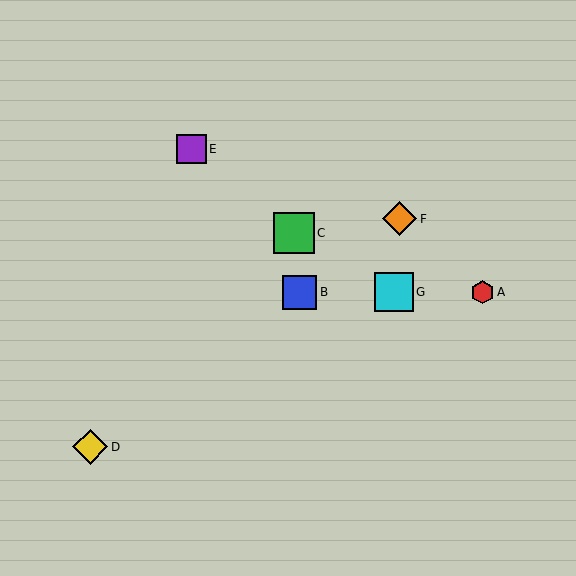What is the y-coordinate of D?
Object D is at y≈447.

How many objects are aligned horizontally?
3 objects (A, B, G) are aligned horizontally.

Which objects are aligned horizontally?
Objects A, B, G are aligned horizontally.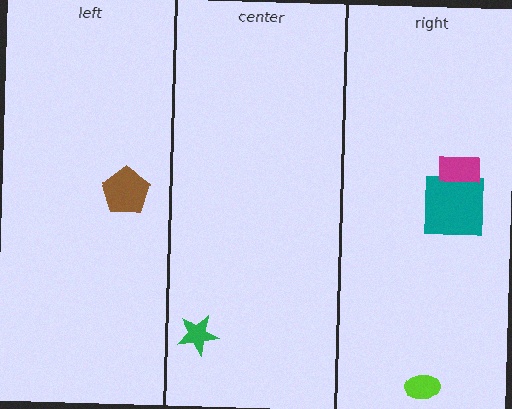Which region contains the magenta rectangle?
The right region.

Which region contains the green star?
The center region.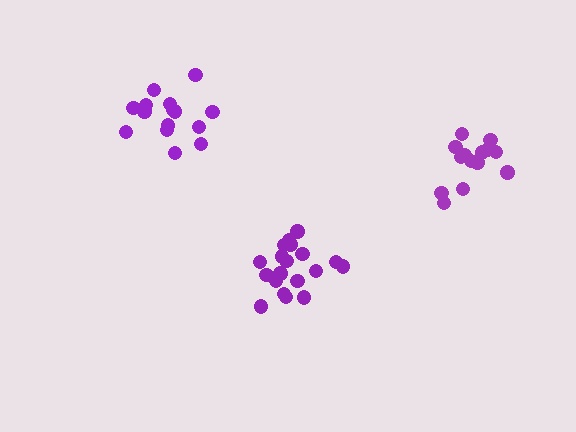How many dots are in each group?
Group 1: 19 dots, Group 2: 15 dots, Group 3: 14 dots (48 total).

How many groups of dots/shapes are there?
There are 3 groups.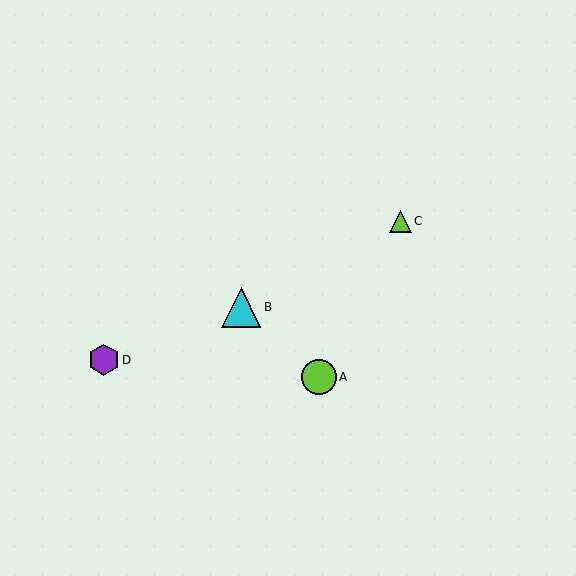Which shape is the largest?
The cyan triangle (labeled B) is the largest.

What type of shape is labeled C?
Shape C is a lime triangle.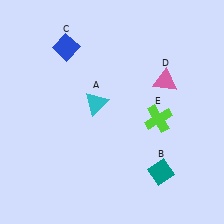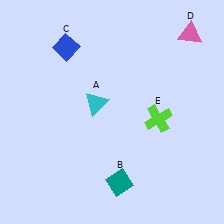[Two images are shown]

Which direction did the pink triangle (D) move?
The pink triangle (D) moved up.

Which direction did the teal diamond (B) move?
The teal diamond (B) moved left.